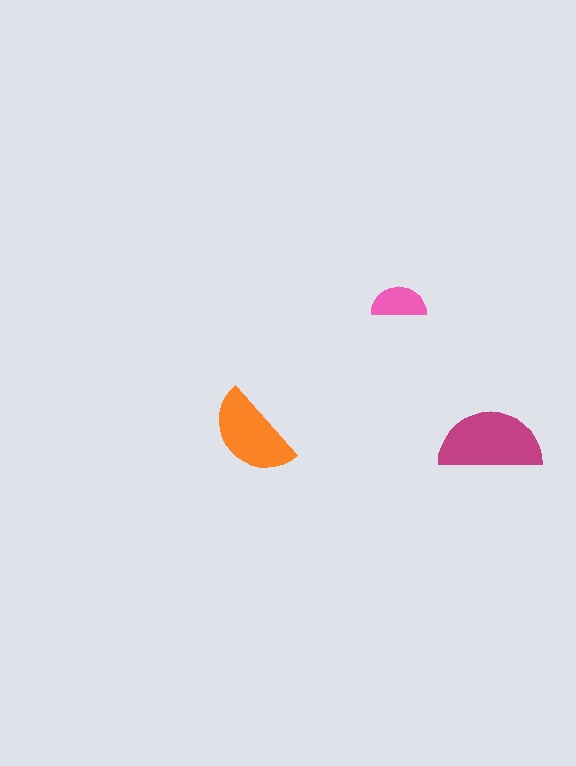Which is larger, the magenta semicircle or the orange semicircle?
The magenta one.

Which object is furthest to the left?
The orange semicircle is leftmost.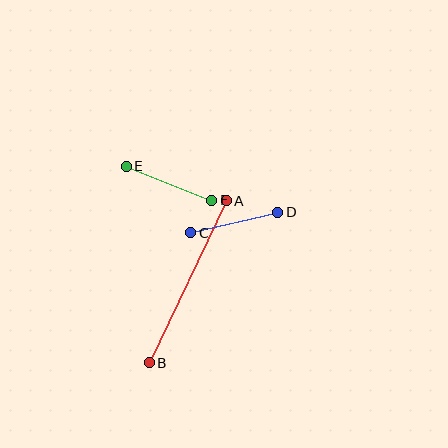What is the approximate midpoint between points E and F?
The midpoint is at approximately (169, 183) pixels.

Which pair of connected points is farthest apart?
Points A and B are farthest apart.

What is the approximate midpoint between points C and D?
The midpoint is at approximately (234, 222) pixels.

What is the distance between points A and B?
The distance is approximately 179 pixels.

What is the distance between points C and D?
The distance is approximately 89 pixels.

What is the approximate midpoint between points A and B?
The midpoint is at approximately (188, 282) pixels.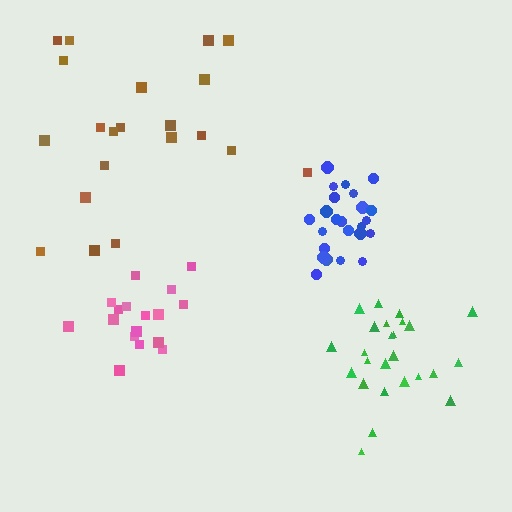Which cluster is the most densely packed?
Blue.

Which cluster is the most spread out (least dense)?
Brown.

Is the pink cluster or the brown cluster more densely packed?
Pink.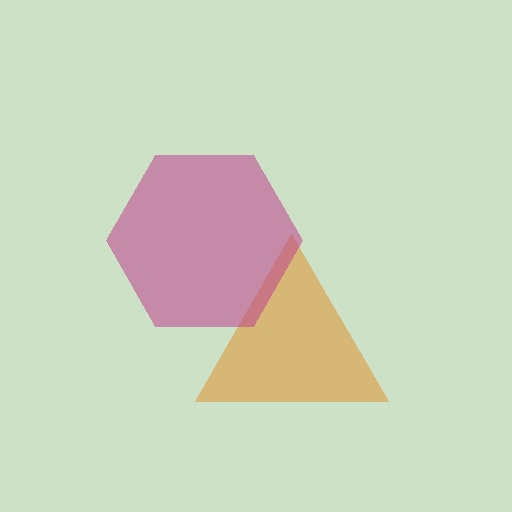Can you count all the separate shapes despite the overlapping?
Yes, there are 2 separate shapes.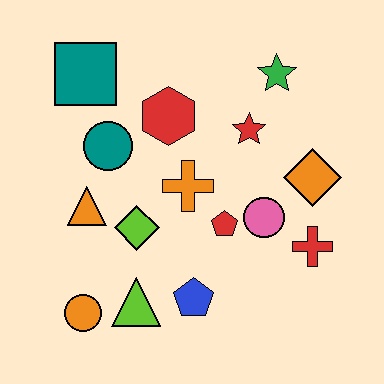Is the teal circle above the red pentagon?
Yes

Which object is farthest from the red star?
The orange circle is farthest from the red star.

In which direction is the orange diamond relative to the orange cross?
The orange diamond is to the right of the orange cross.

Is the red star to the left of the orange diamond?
Yes